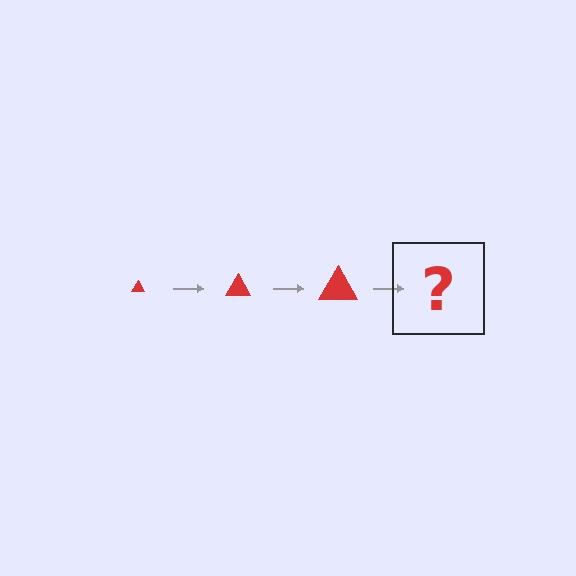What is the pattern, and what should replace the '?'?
The pattern is that the triangle gets progressively larger each step. The '?' should be a red triangle, larger than the previous one.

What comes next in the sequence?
The next element should be a red triangle, larger than the previous one.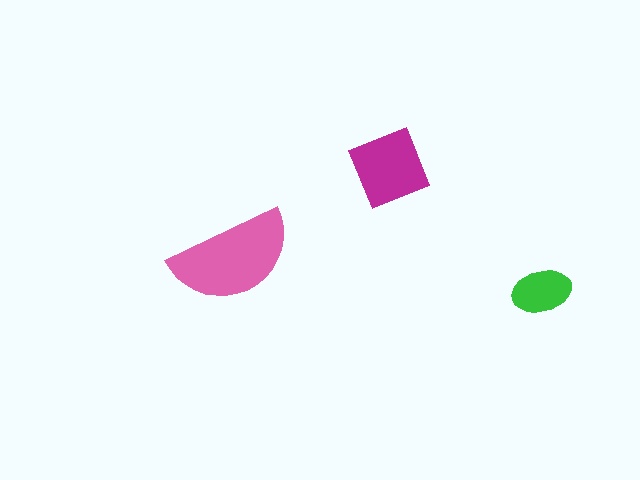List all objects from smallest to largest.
The green ellipse, the magenta diamond, the pink semicircle.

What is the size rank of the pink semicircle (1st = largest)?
1st.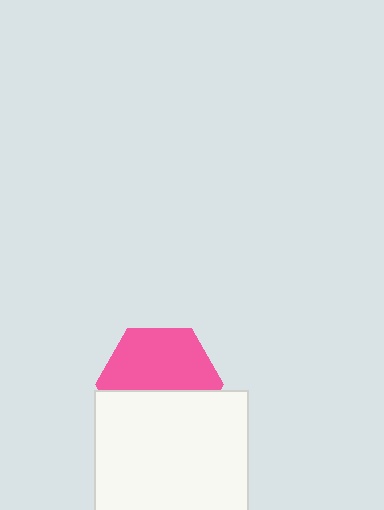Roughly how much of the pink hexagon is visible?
About half of it is visible (roughly 57%).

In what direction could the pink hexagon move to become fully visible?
The pink hexagon could move up. That would shift it out from behind the white square entirely.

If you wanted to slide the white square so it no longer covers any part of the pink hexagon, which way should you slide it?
Slide it down — that is the most direct way to separate the two shapes.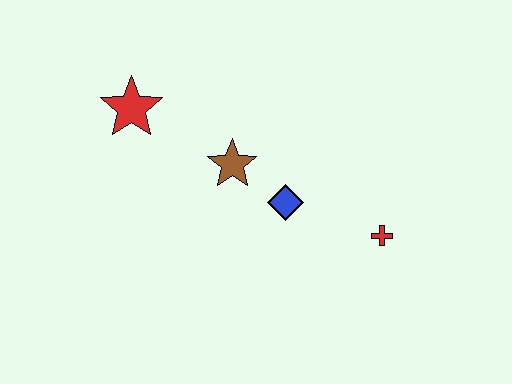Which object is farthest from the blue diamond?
The red star is farthest from the blue diamond.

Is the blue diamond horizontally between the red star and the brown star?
No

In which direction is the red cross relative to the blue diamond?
The red cross is to the right of the blue diamond.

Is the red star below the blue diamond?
No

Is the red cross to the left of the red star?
No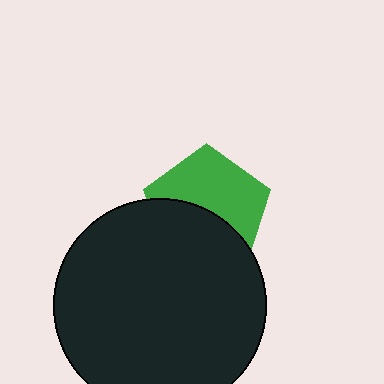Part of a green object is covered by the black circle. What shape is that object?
It is a pentagon.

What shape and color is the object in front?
The object in front is a black circle.